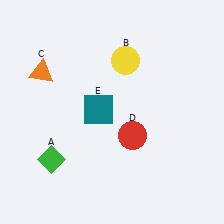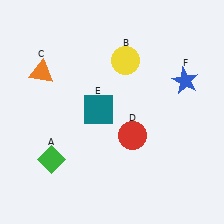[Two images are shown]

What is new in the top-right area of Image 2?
A blue star (F) was added in the top-right area of Image 2.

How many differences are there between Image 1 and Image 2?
There is 1 difference between the two images.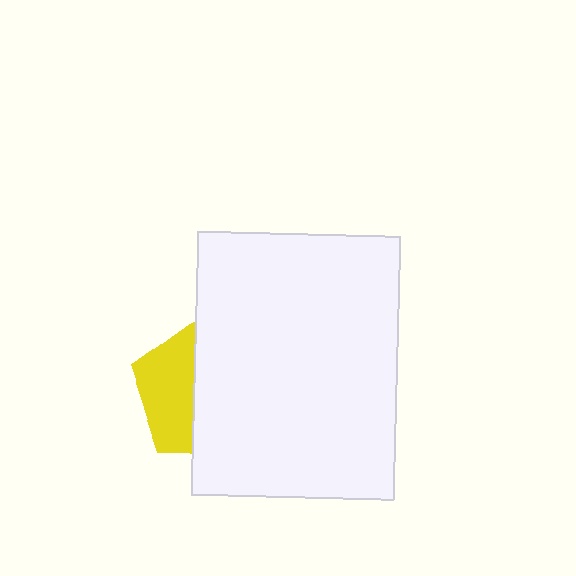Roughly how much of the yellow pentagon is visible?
A small part of it is visible (roughly 39%).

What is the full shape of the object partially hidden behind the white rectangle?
The partially hidden object is a yellow pentagon.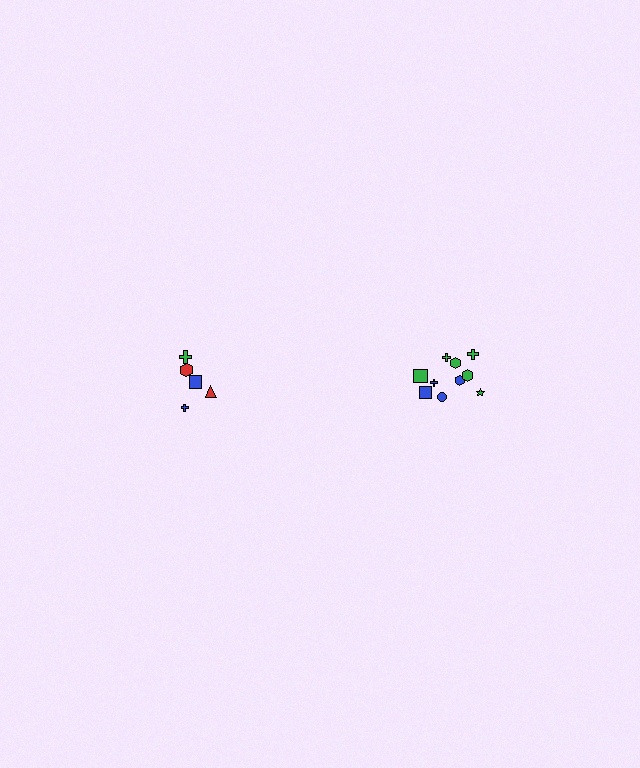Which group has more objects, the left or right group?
The right group.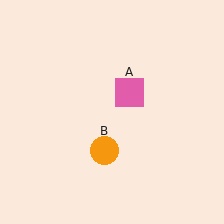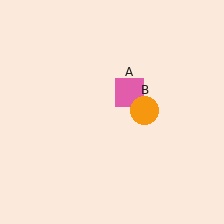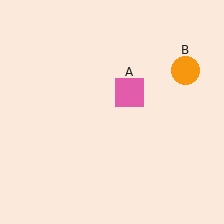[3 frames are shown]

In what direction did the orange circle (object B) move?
The orange circle (object B) moved up and to the right.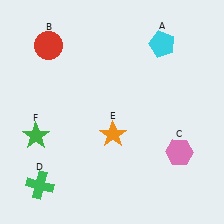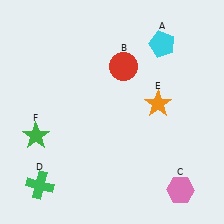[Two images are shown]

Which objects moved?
The objects that moved are: the red circle (B), the pink hexagon (C), the orange star (E).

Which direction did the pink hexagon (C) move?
The pink hexagon (C) moved down.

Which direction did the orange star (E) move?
The orange star (E) moved right.